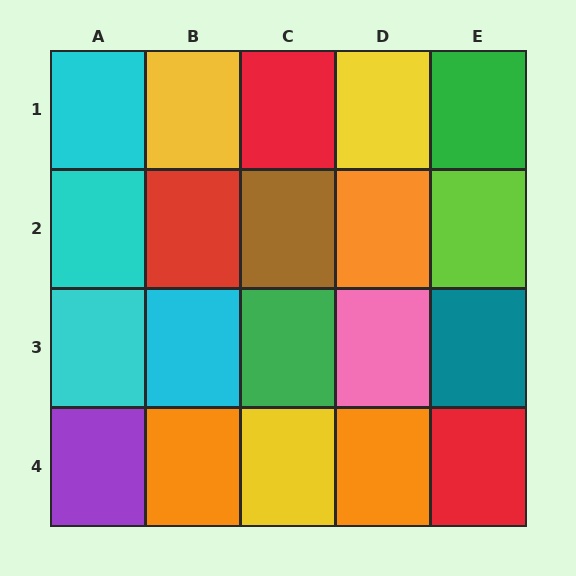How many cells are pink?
1 cell is pink.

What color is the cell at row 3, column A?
Cyan.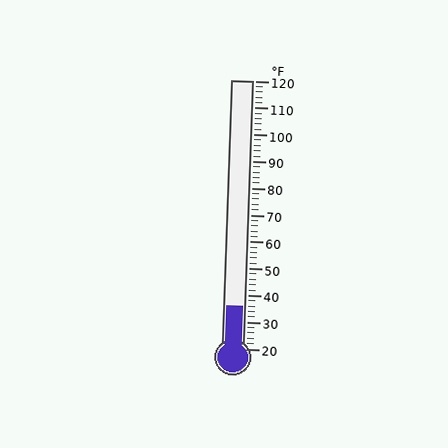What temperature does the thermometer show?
The thermometer shows approximately 36°F.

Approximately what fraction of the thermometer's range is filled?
The thermometer is filled to approximately 15% of its range.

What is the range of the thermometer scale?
The thermometer scale ranges from 20°F to 120°F.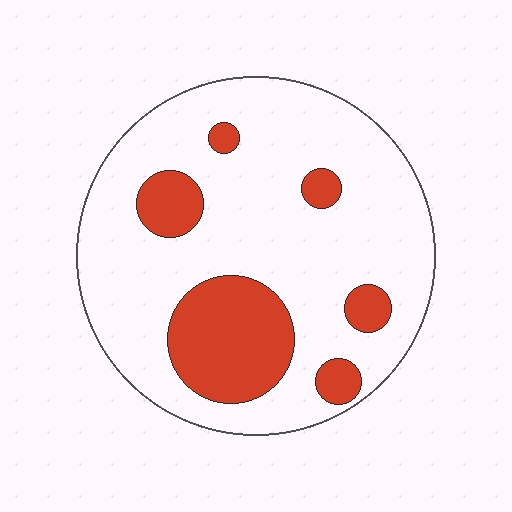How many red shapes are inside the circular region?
6.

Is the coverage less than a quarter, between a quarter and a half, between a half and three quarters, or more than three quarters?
Less than a quarter.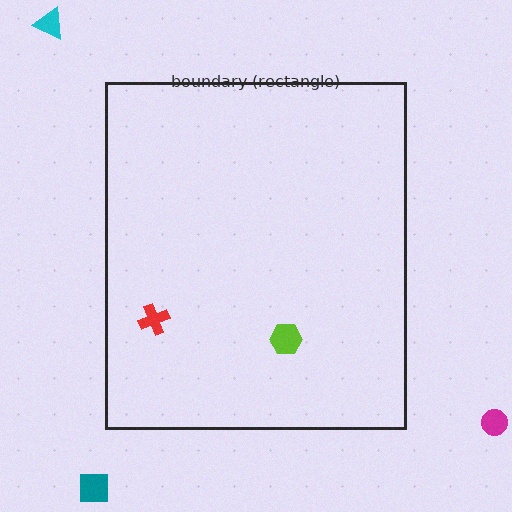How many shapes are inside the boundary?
2 inside, 3 outside.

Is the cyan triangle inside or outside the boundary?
Outside.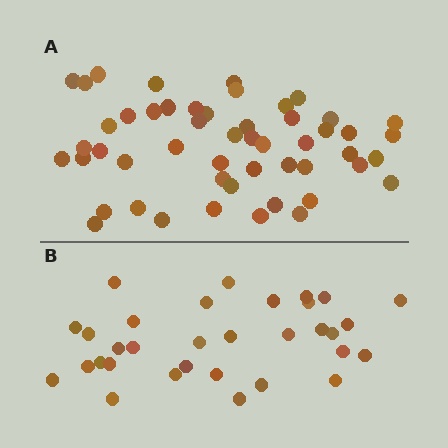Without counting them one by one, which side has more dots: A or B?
Region A (the top region) has more dots.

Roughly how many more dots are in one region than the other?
Region A has approximately 20 more dots than region B.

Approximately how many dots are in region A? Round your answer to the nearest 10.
About 50 dots. (The exact count is 51, which rounds to 50.)